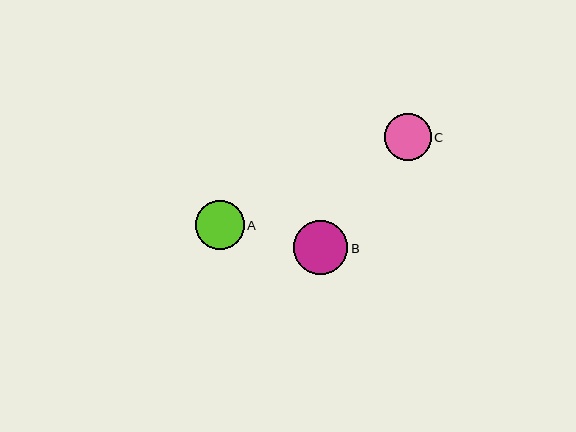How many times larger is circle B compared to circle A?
Circle B is approximately 1.1 times the size of circle A.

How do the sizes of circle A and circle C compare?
Circle A and circle C are approximately the same size.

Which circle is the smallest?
Circle C is the smallest with a size of approximately 47 pixels.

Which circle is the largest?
Circle B is the largest with a size of approximately 54 pixels.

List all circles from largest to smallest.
From largest to smallest: B, A, C.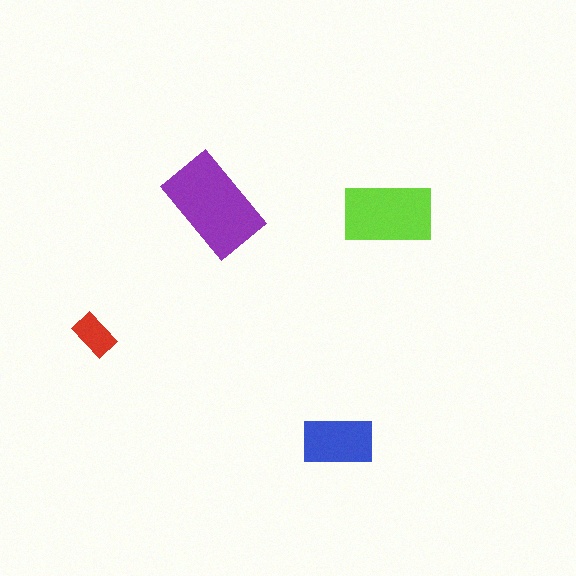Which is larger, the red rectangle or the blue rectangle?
The blue one.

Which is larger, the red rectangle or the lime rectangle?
The lime one.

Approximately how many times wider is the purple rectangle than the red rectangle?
About 2.5 times wider.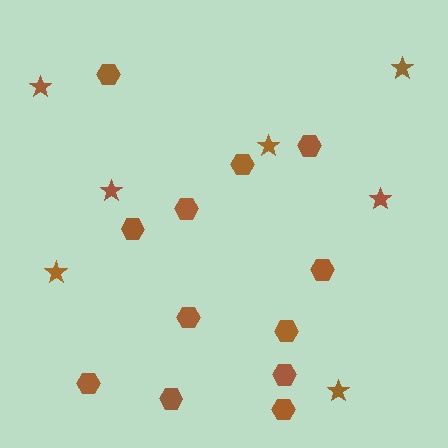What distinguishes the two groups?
There are 2 groups: one group of stars (7) and one group of hexagons (12).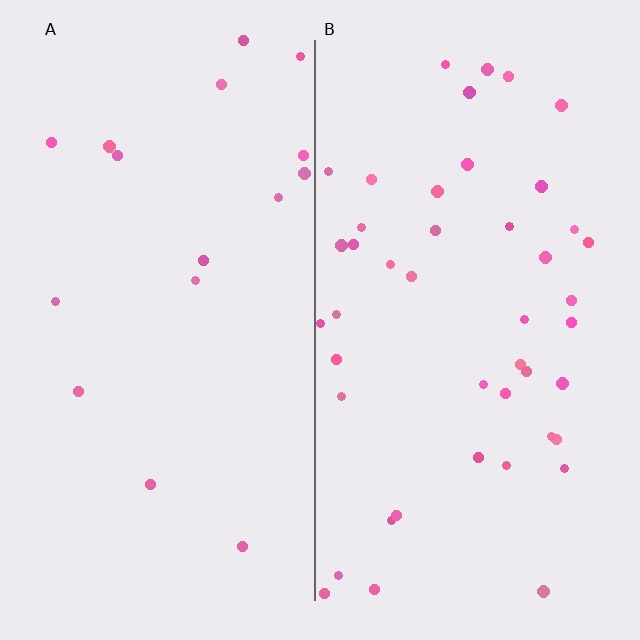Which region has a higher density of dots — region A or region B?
B (the right).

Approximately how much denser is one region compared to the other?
Approximately 2.7× — region B over region A.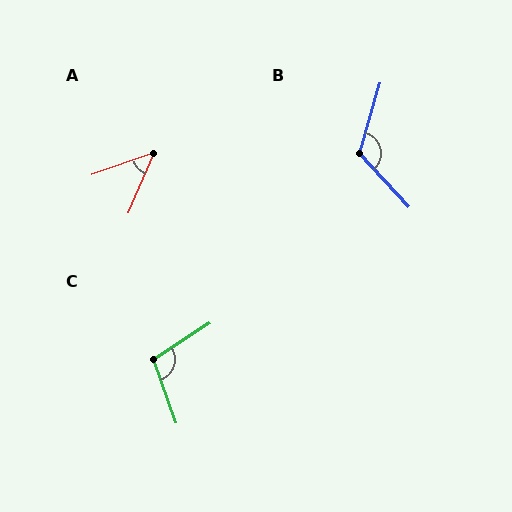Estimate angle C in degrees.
Approximately 103 degrees.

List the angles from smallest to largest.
A (47°), C (103°), B (121°).